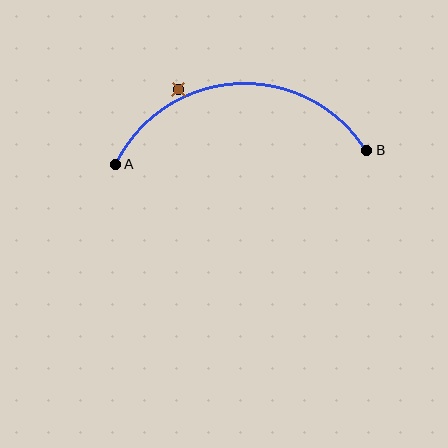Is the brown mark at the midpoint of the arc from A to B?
No — the brown mark does not lie on the arc at all. It sits slightly outside the curve.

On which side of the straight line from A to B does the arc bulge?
The arc bulges above the straight line connecting A and B.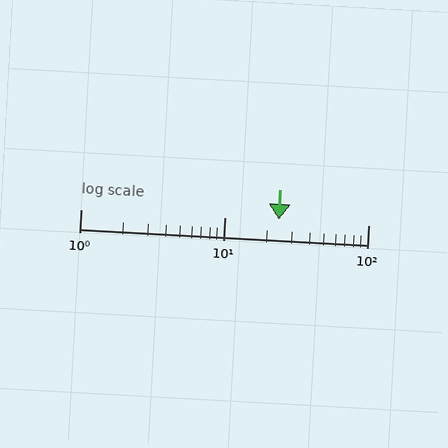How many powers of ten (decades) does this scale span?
The scale spans 2 decades, from 1 to 100.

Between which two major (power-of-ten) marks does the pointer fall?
The pointer is between 10 and 100.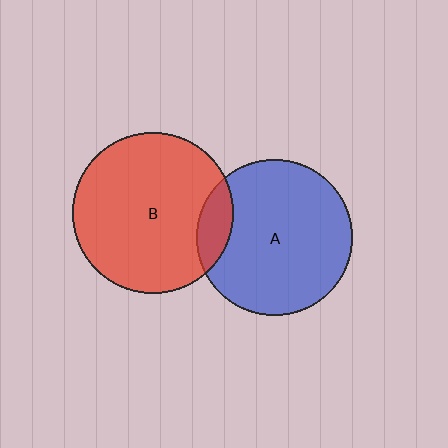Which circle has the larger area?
Circle B (red).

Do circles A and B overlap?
Yes.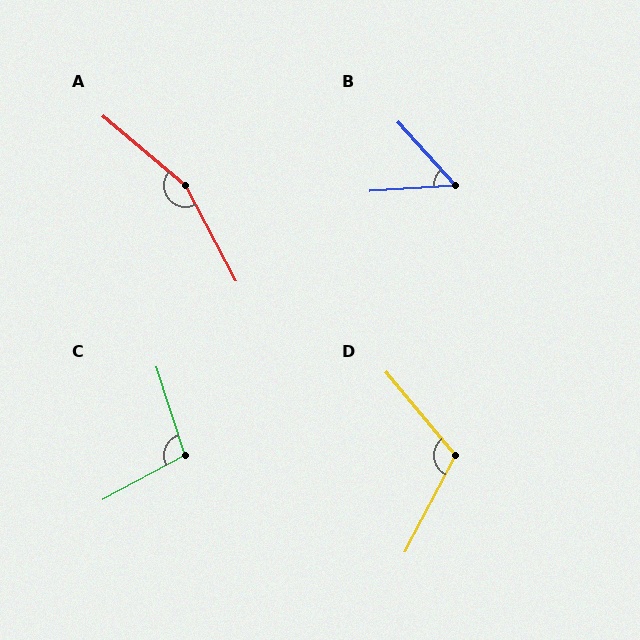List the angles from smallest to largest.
B (52°), C (100°), D (112°), A (158°).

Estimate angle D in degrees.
Approximately 112 degrees.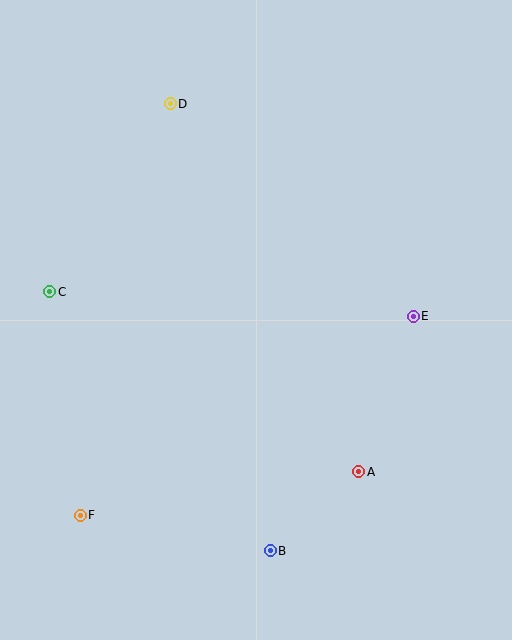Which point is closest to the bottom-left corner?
Point F is closest to the bottom-left corner.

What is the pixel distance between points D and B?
The distance between D and B is 458 pixels.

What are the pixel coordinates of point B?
Point B is at (270, 551).